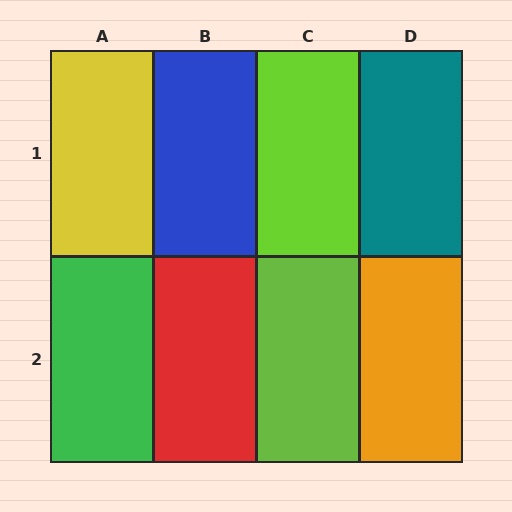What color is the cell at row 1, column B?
Blue.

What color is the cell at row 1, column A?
Yellow.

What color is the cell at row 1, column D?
Teal.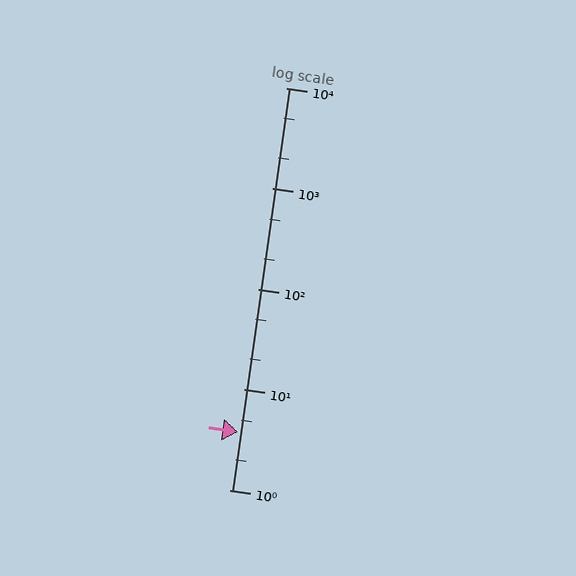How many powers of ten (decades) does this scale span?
The scale spans 4 decades, from 1 to 10000.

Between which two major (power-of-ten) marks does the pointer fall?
The pointer is between 1 and 10.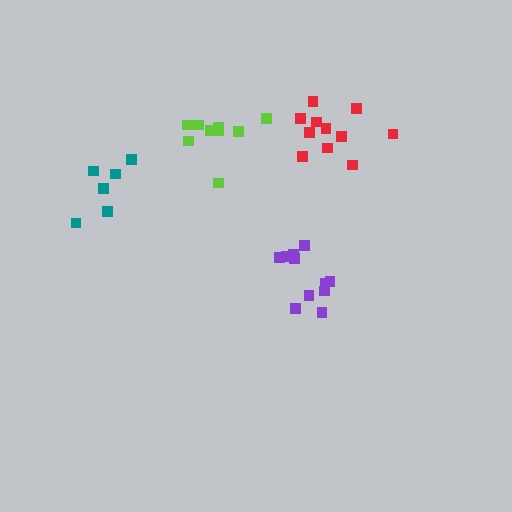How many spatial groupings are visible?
There are 4 spatial groupings.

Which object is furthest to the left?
The teal cluster is leftmost.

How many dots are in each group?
Group 1: 11 dots, Group 2: 9 dots, Group 3: 6 dots, Group 4: 11 dots (37 total).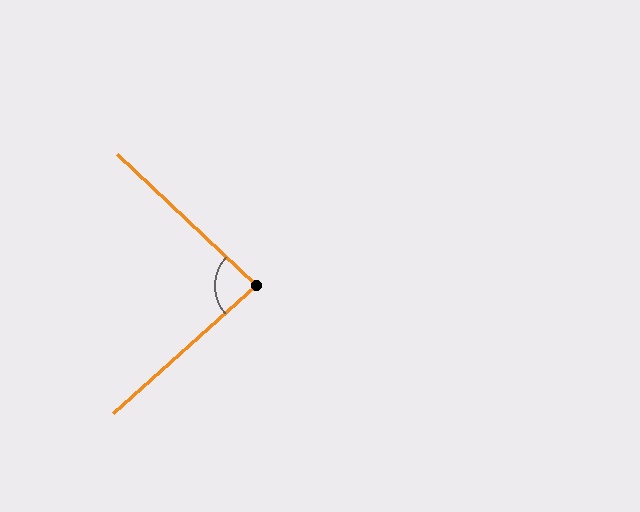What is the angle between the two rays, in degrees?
Approximately 85 degrees.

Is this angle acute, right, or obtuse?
It is acute.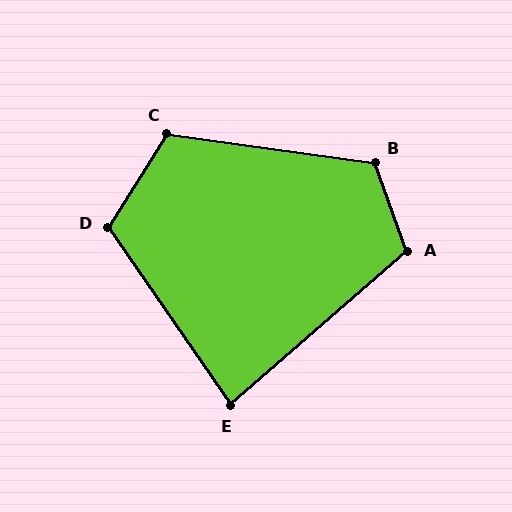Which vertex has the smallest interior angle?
E, at approximately 84 degrees.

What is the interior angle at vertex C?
Approximately 114 degrees (obtuse).